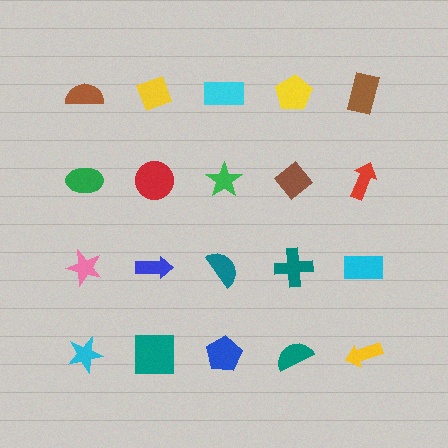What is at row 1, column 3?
A cyan rectangle.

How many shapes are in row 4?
5 shapes.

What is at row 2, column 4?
A brown diamond.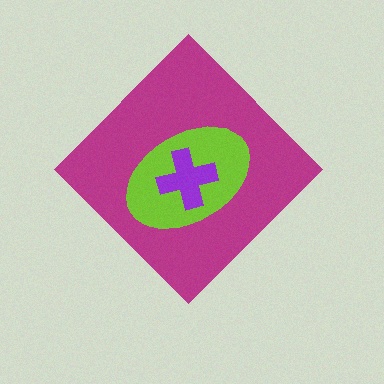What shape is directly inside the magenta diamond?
The lime ellipse.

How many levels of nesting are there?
3.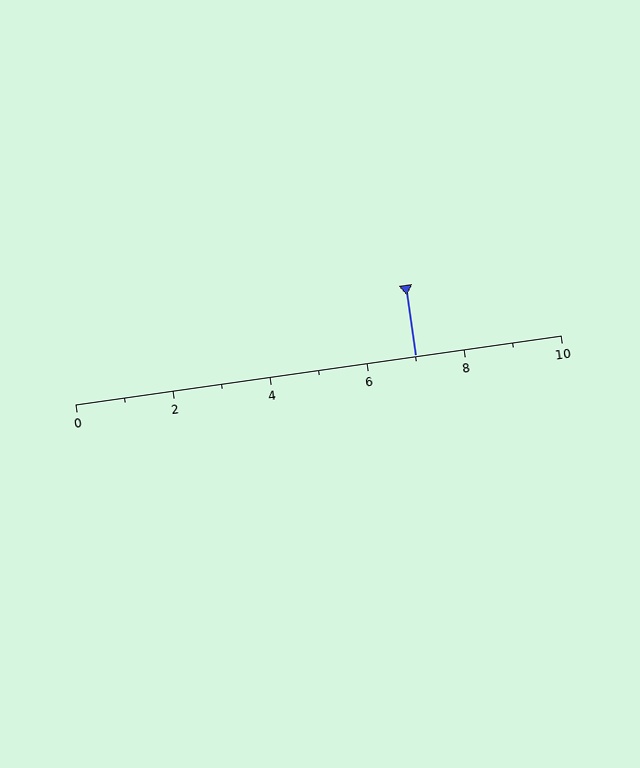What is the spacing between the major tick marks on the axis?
The major ticks are spaced 2 apart.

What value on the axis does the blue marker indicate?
The marker indicates approximately 7.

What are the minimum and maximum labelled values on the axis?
The axis runs from 0 to 10.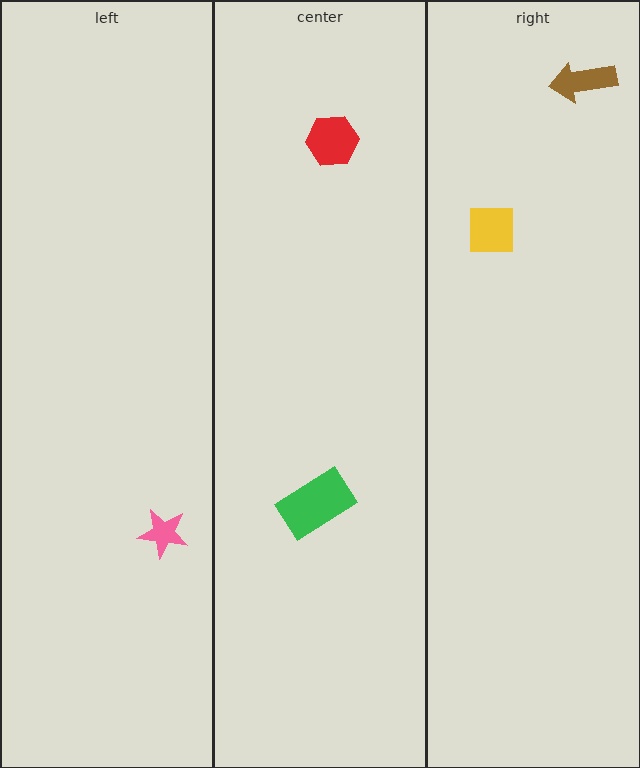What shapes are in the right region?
The yellow square, the brown arrow.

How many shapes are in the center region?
2.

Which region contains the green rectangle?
The center region.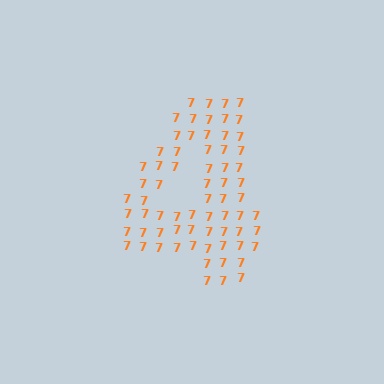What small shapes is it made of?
It is made of small digit 7's.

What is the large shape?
The large shape is the digit 4.